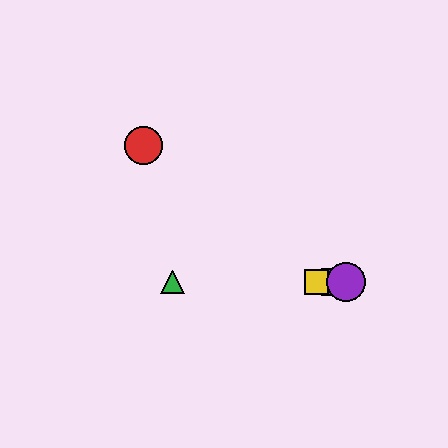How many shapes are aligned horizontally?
4 shapes (the blue square, the green triangle, the yellow square, the purple circle) are aligned horizontally.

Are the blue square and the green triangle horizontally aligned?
Yes, both are at y≈282.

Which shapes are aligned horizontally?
The blue square, the green triangle, the yellow square, the purple circle are aligned horizontally.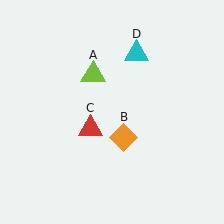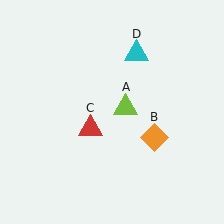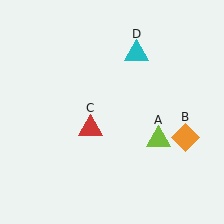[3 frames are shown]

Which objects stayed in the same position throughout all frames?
Red triangle (object C) and cyan triangle (object D) remained stationary.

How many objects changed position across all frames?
2 objects changed position: lime triangle (object A), orange diamond (object B).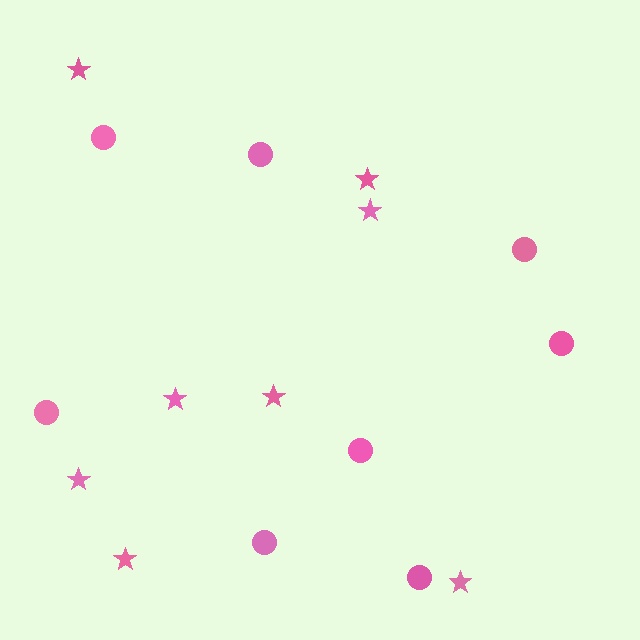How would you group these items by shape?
There are 2 groups: one group of circles (8) and one group of stars (8).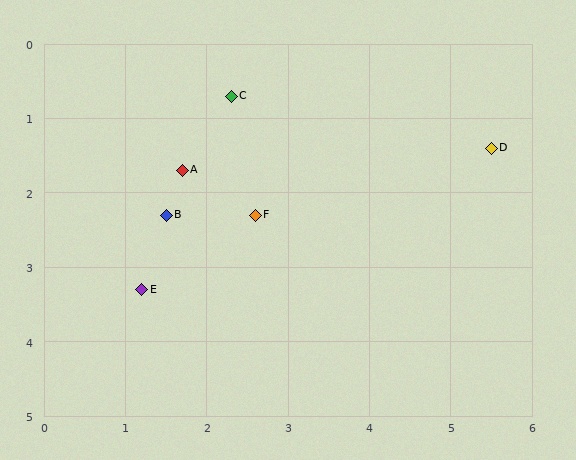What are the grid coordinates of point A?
Point A is at approximately (1.7, 1.7).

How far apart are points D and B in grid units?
Points D and B are about 4.1 grid units apart.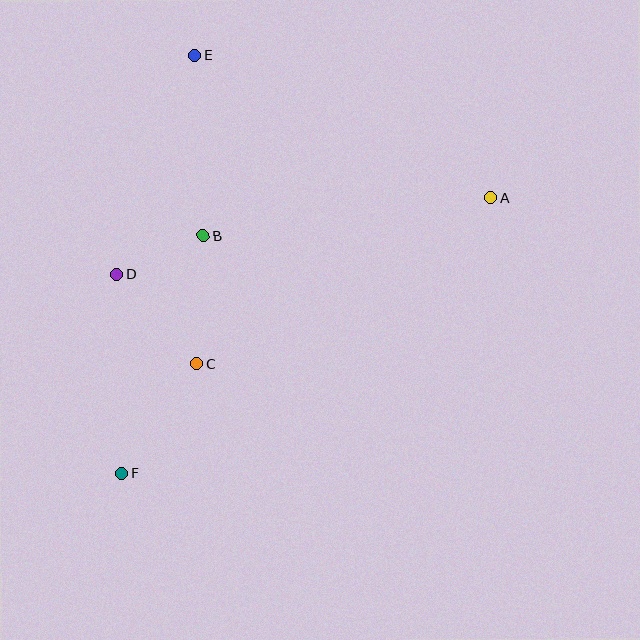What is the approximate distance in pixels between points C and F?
The distance between C and F is approximately 134 pixels.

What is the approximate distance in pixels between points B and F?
The distance between B and F is approximately 252 pixels.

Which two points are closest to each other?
Points B and D are closest to each other.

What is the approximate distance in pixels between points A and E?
The distance between A and E is approximately 329 pixels.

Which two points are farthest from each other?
Points A and F are farthest from each other.